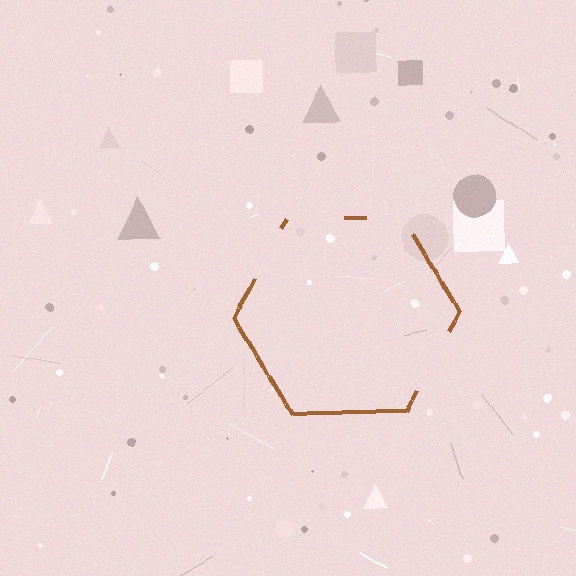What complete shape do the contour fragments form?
The contour fragments form a hexagon.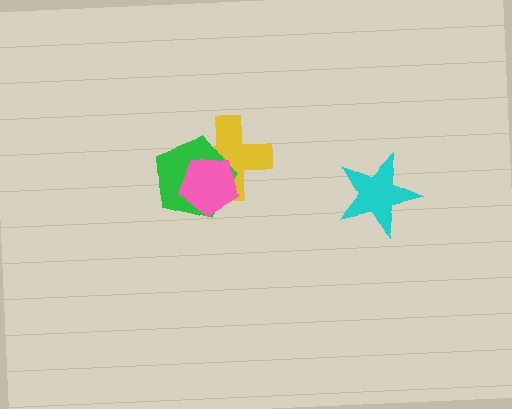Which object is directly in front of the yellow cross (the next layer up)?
The green pentagon is directly in front of the yellow cross.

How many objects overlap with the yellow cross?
2 objects overlap with the yellow cross.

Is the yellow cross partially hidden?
Yes, it is partially covered by another shape.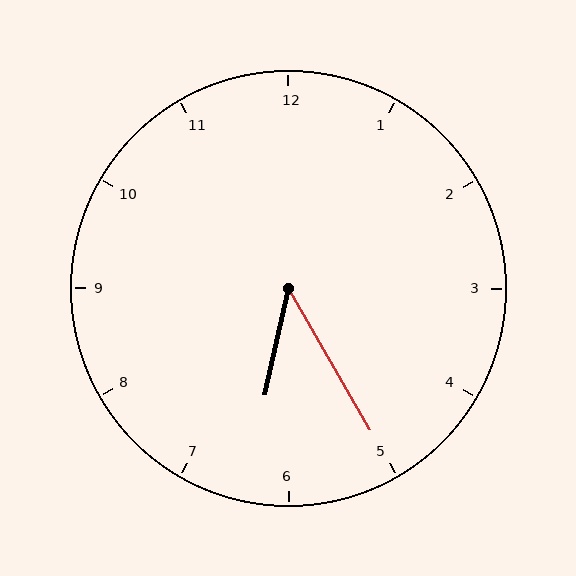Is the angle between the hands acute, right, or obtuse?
It is acute.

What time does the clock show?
6:25.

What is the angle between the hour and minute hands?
Approximately 42 degrees.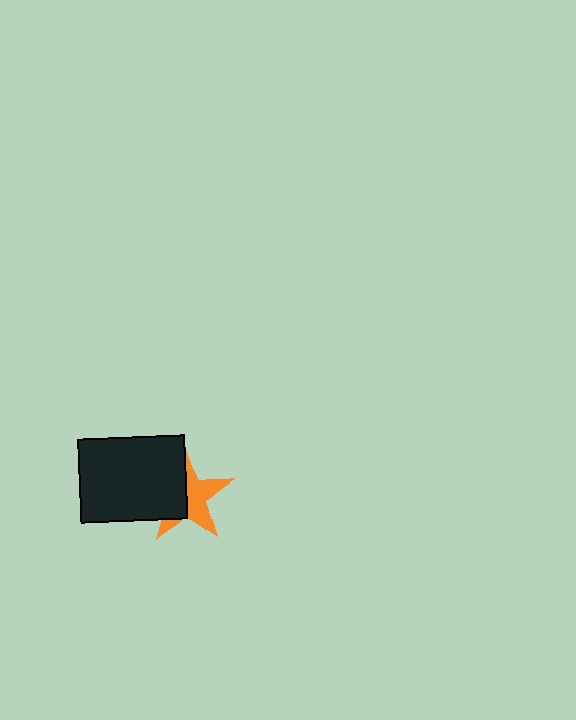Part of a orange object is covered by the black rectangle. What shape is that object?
It is a star.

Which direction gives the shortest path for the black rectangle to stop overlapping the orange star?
Moving left gives the shortest separation.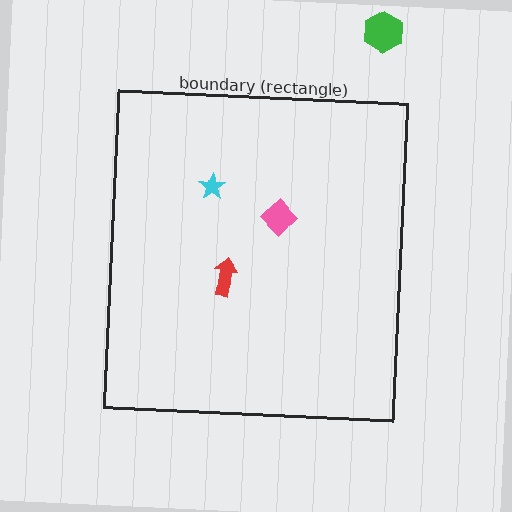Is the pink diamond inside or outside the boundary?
Inside.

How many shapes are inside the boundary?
3 inside, 1 outside.